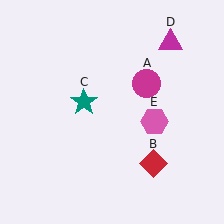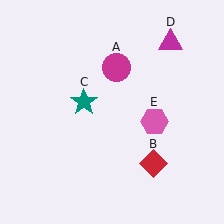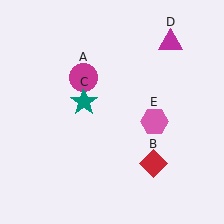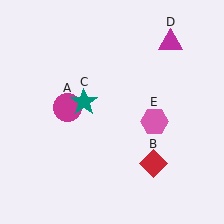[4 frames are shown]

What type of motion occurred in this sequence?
The magenta circle (object A) rotated counterclockwise around the center of the scene.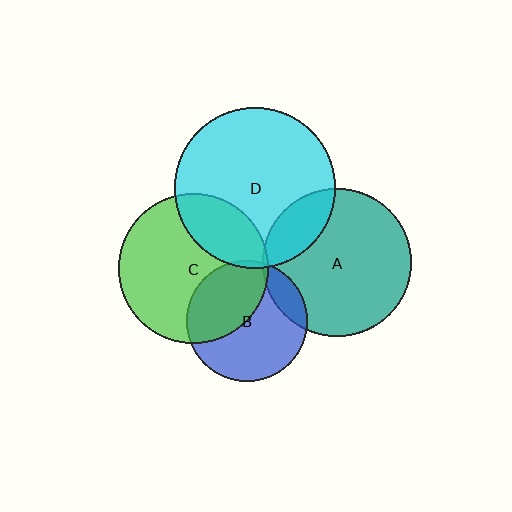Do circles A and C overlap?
Yes.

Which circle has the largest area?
Circle D (cyan).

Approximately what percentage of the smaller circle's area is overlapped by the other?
Approximately 5%.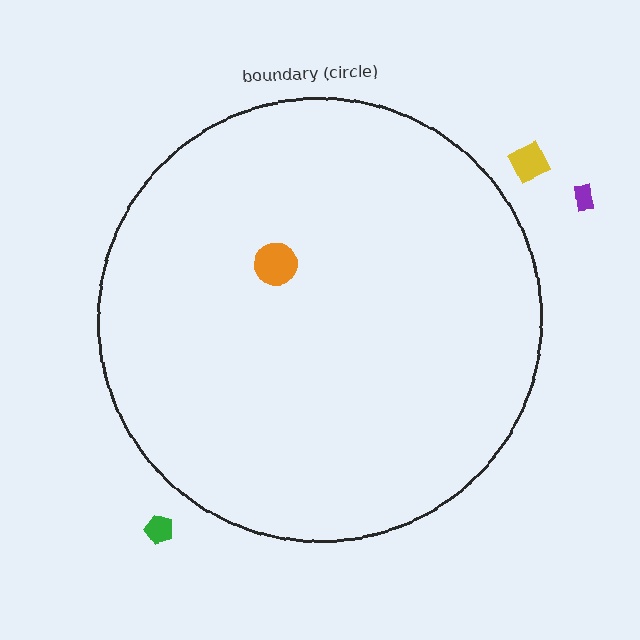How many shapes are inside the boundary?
1 inside, 3 outside.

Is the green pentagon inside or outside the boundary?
Outside.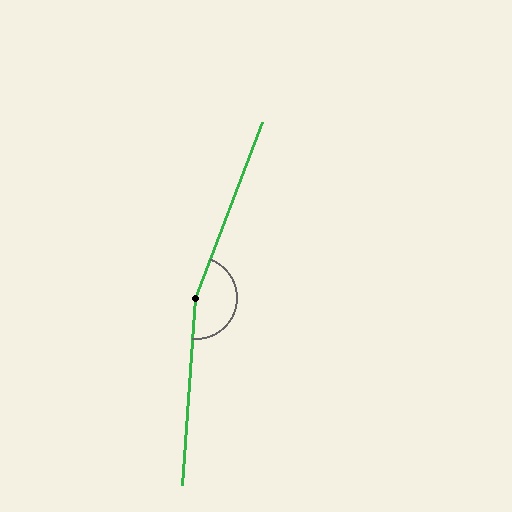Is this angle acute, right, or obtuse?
It is obtuse.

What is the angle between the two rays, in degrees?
Approximately 163 degrees.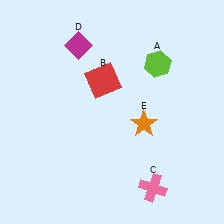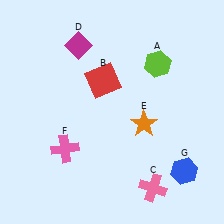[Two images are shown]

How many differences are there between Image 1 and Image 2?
There are 2 differences between the two images.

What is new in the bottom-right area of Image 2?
A blue hexagon (G) was added in the bottom-right area of Image 2.